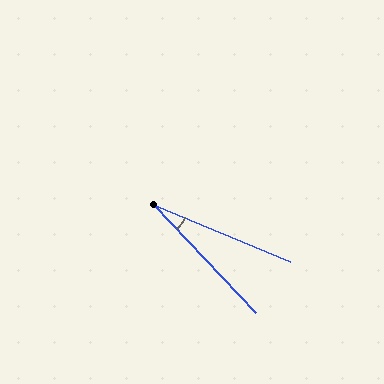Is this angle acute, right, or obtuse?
It is acute.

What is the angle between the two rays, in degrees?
Approximately 24 degrees.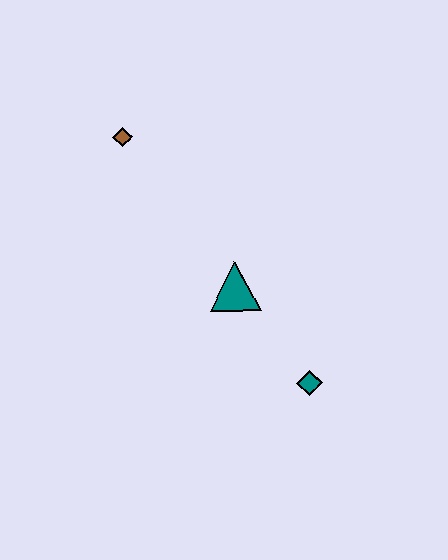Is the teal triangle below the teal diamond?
No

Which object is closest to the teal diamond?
The teal triangle is closest to the teal diamond.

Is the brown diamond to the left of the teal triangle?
Yes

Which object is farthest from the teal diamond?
The brown diamond is farthest from the teal diamond.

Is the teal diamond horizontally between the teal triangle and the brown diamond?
No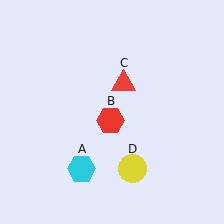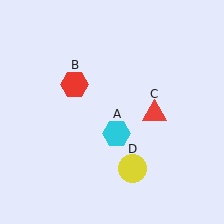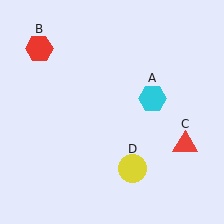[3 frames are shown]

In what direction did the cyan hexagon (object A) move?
The cyan hexagon (object A) moved up and to the right.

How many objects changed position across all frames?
3 objects changed position: cyan hexagon (object A), red hexagon (object B), red triangle (object C).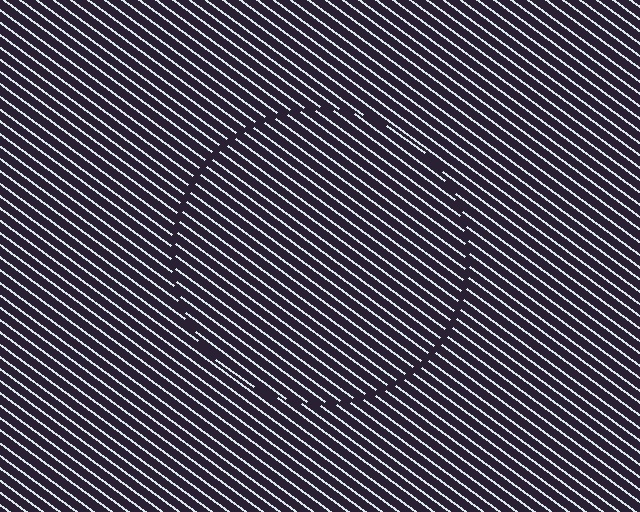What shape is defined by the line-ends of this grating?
An illusory circle. The interior of the shape contains the same grating, shifted by half a period — the contour is defined by the phase discontinuity where line-ends from the inner and outer gratings abut.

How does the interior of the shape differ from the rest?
The interior of the shape contains the same grating, shifted by half a period — the contour is defined by the phase discontinuity where line-ends from the inner and outer gratings abut.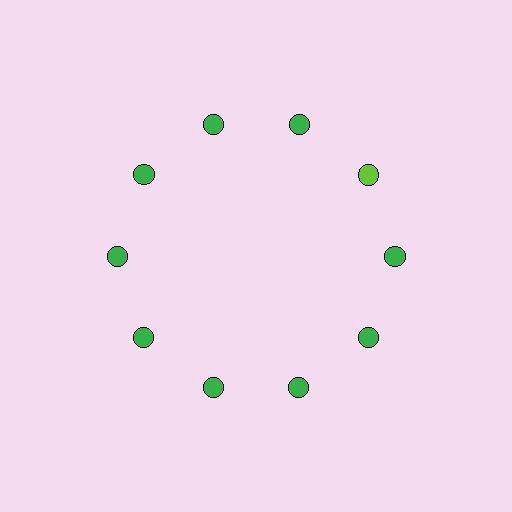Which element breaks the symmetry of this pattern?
The lime circle at roughly the 2 o'clock position breaks the symmetry. All other shapes are green circles.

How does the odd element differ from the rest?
It has a different color: lime instead of green.